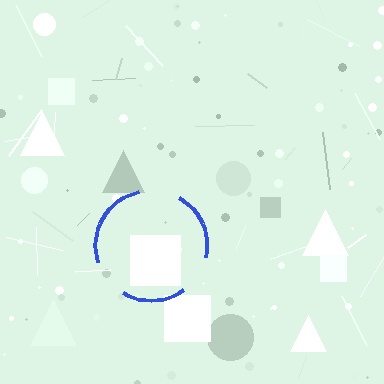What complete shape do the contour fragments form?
The contour fragments form a circle.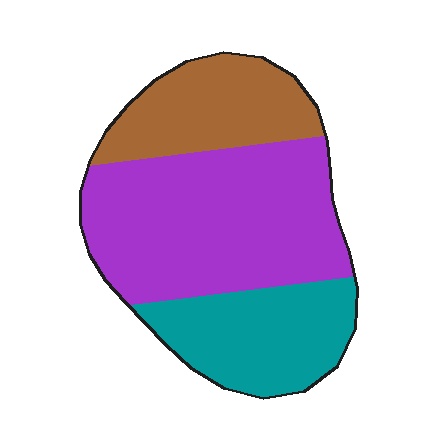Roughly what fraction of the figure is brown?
Brown takes up about one quarter (1/4) of the figure.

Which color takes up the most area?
Purple, at roughly 50%.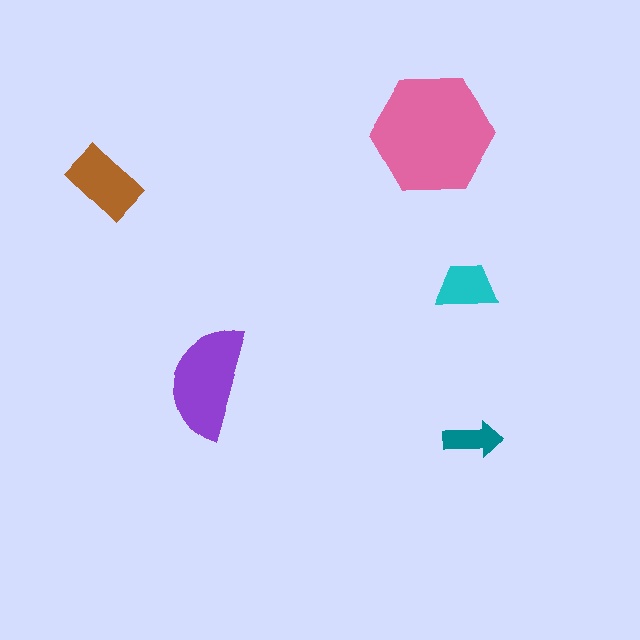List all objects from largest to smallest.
The pink hexagon, the purple semicircle, the brown rectangle, the cyan trapezoid, the teal arrow.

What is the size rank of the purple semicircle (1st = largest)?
2nd.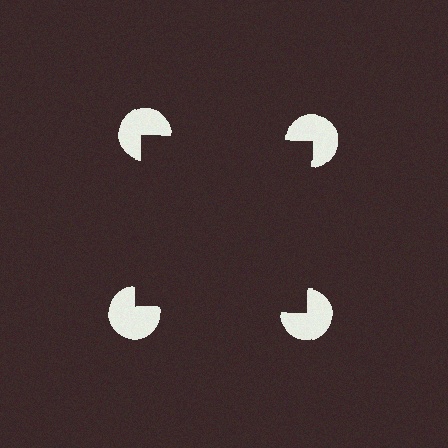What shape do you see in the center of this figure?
An illusory square — its edges are inferred from the aligned wedge cuts in the pac-man discs, not physically drawn.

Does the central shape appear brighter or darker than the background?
It typically appears slightly darker than the background, even though no actual brightness change is drawn.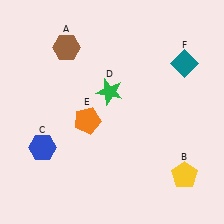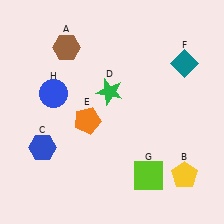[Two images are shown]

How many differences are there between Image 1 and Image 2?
There are 2 differences between the two images.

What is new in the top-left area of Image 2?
A blue circle (H) was added in the top-left area of Image 2.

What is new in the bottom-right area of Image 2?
A lime square (G) was added in the bottom-right area of Image 2.